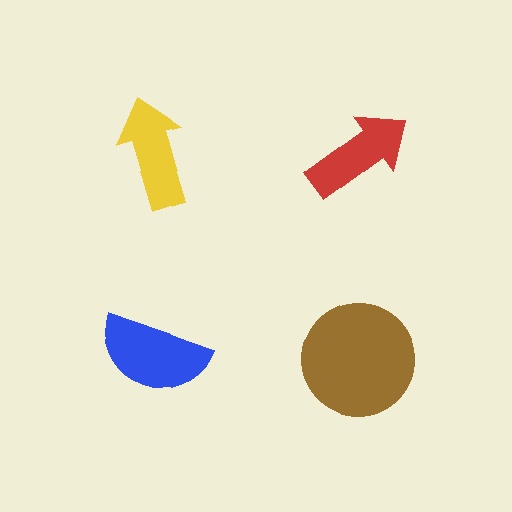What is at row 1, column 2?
A red arrow.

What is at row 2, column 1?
A blue semicircle.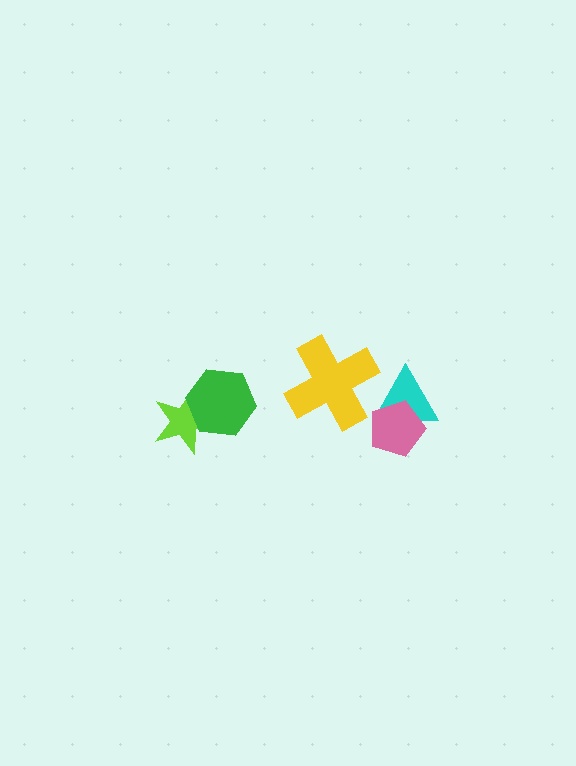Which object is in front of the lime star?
The green hexagon is in front of the lime star.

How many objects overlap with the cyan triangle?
2 objects overlap with the cyan triangle.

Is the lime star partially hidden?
Yes, it is partially covered by another shape.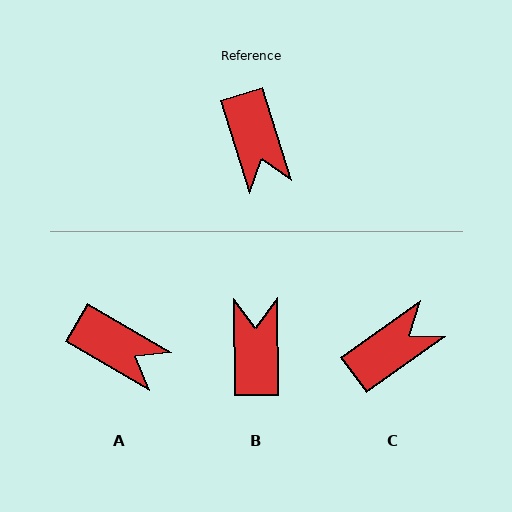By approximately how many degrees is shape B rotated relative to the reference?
Approximately 162 degrees counter-clockwise.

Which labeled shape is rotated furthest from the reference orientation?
B, about 162 degrees away.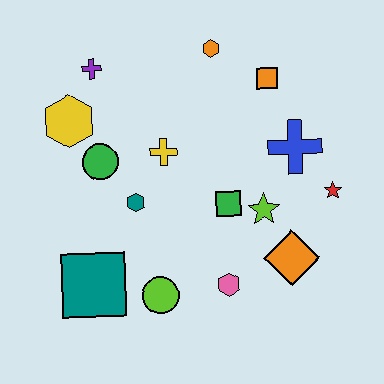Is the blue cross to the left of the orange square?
No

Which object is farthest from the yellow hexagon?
The red star is farthest from the yellow hexagon.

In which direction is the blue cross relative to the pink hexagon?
The blue cross is above the pink hexagon.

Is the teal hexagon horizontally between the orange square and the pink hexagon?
No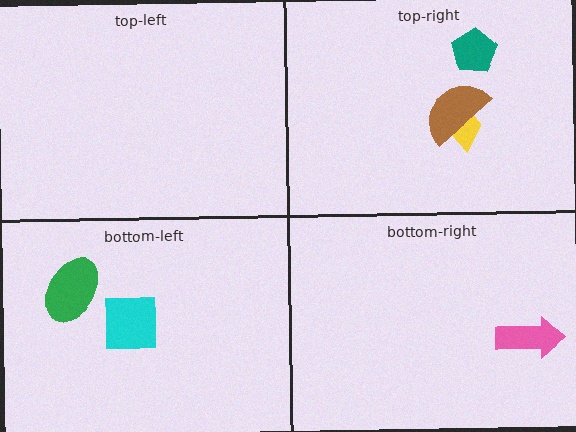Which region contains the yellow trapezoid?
The top-right region.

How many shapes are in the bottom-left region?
2.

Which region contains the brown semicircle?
The top-right region.